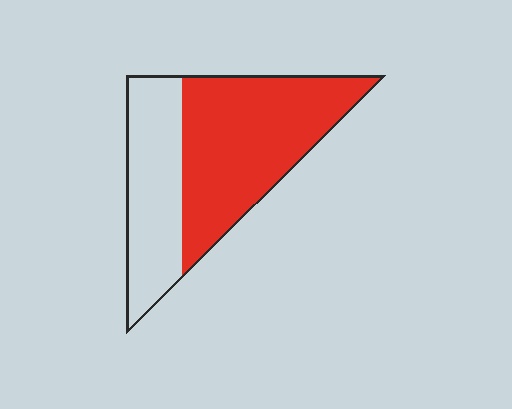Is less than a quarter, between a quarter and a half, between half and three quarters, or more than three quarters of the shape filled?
Between half and three quarters.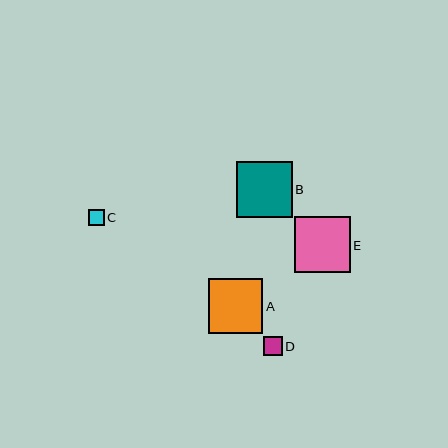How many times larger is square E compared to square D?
Square E is approximately 2.9 times the size of square D.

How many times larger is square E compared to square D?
Square E is approximately 2.9 times the size of square D.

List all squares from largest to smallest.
From largest to smallest: E, B, A, D, C.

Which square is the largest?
Square E is the largest with a size of approximately 56 pixels.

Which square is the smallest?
Square C is the smallest with a size of approximately 16 pixels.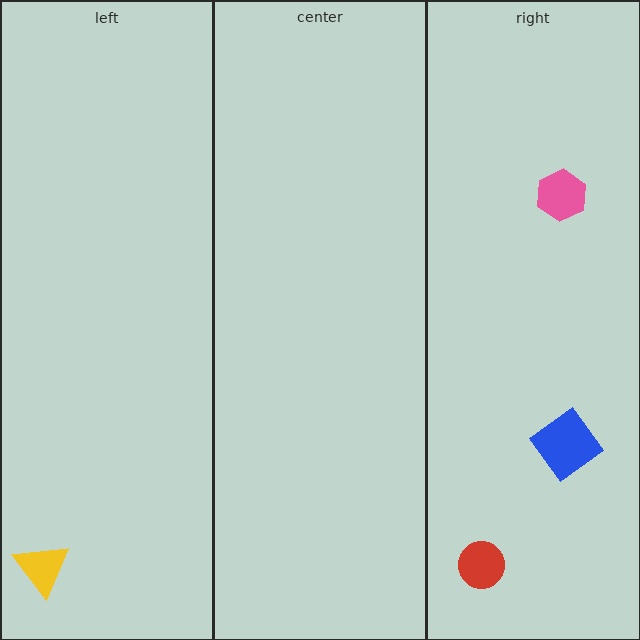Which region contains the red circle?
The right region.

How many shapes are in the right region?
3.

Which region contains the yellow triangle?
The left region.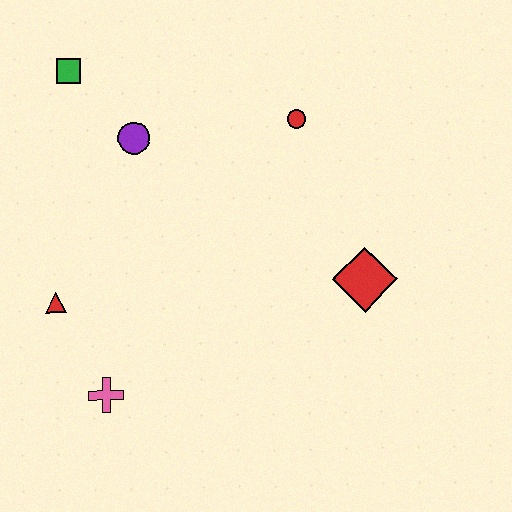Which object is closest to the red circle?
The purple circle is closest to the red circle.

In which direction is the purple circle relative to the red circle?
The purple circle is to the left of the red circle.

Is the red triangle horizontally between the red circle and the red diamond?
No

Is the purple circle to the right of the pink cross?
Yes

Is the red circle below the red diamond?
No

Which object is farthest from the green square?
The red diamond is farthest from the green square.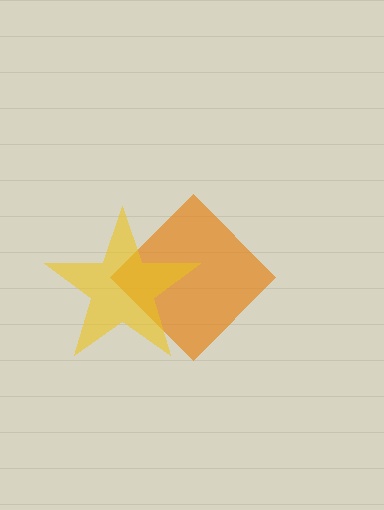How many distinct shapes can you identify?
There are 2 distinct shapes: an orange diamond, a yellow star.